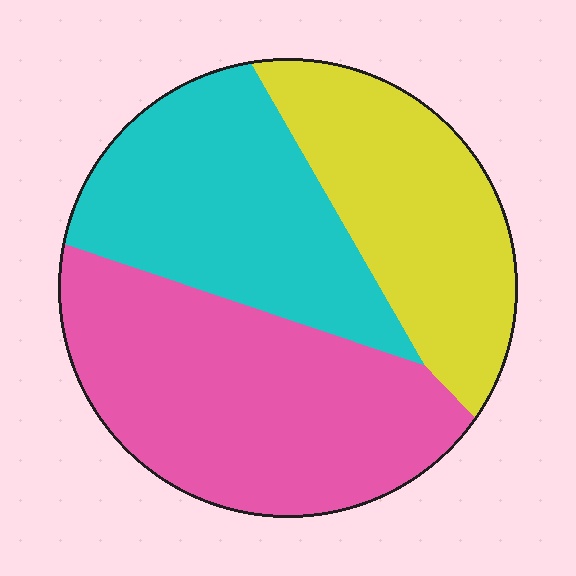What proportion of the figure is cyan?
Cyan covers 31% of the figure.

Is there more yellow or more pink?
Pink.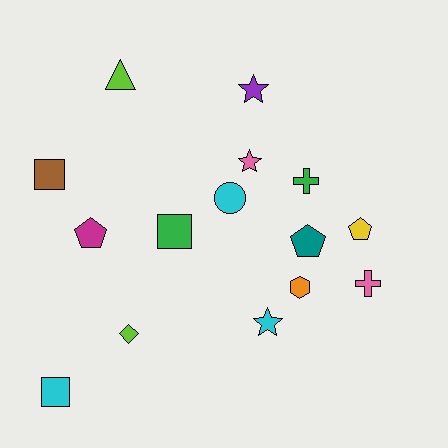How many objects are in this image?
There are 15 objects.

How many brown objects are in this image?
There is 1 brown object.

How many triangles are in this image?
There is 1 triangle.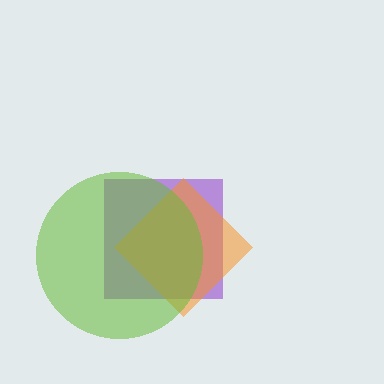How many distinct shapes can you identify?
There are 3 distinct shapes: a purple square, an orange diamond, a lime circle.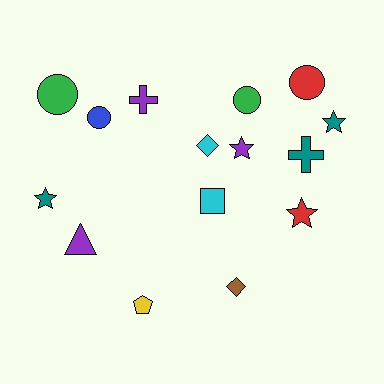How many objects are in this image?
There are 15 objects.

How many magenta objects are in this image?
There are no magenta objects.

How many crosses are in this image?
There are 2 crosses.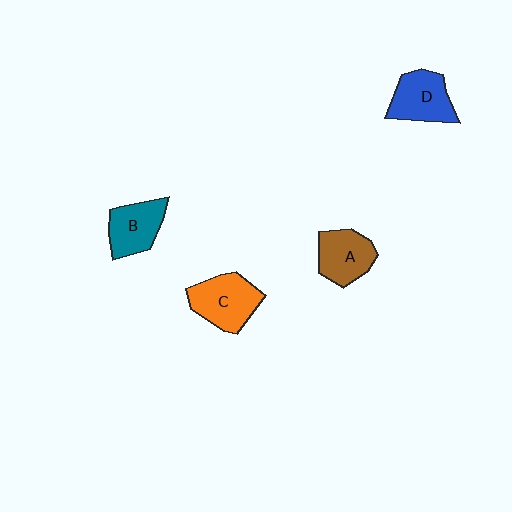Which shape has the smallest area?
Shape B (teal).